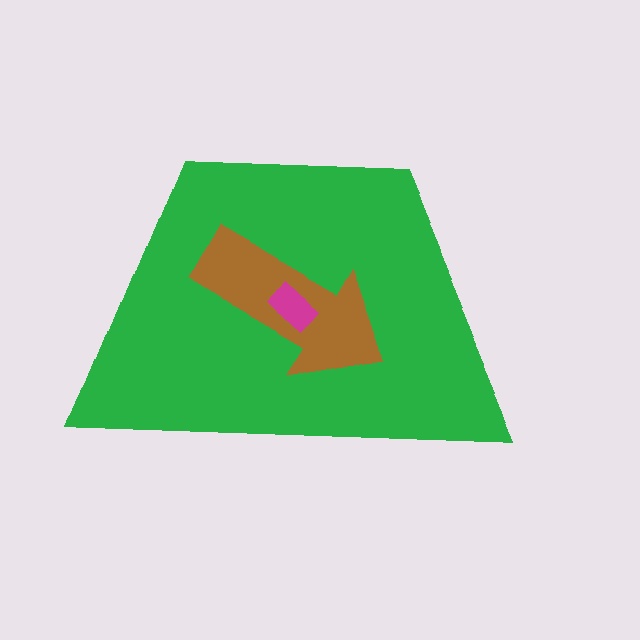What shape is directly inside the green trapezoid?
The brown arrow.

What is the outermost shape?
The green trapezoid.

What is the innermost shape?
The magenta rectangle.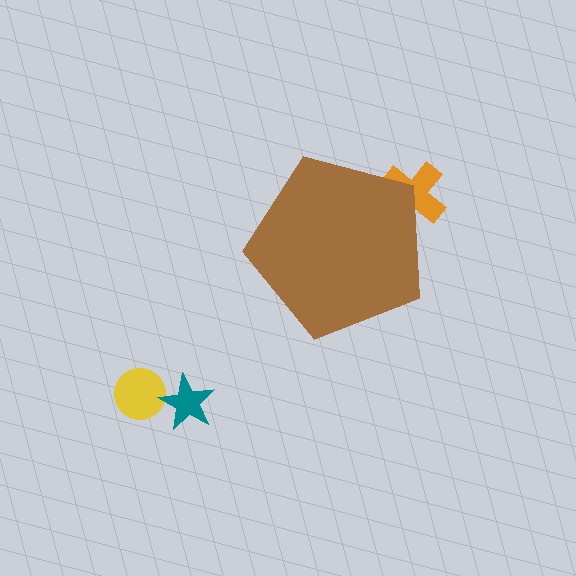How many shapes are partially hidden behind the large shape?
1 shape is partially hidden.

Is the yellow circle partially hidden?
No, the yellow circle is fully visible.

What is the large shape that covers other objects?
A brown pentagon.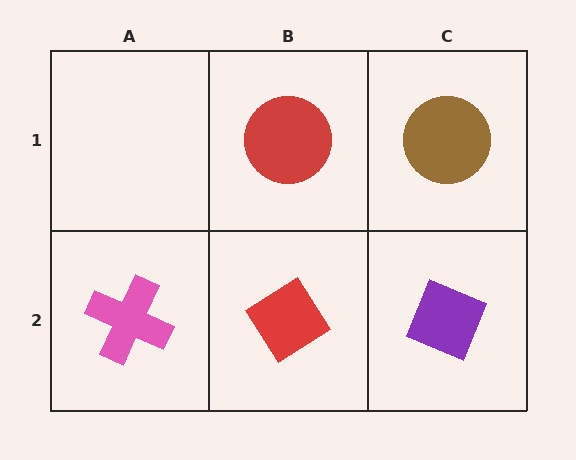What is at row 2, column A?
A pink cross.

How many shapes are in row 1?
2 shapes.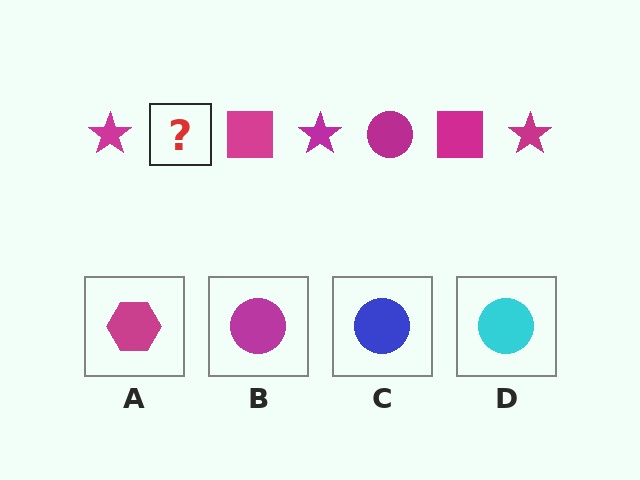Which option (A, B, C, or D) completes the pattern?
B.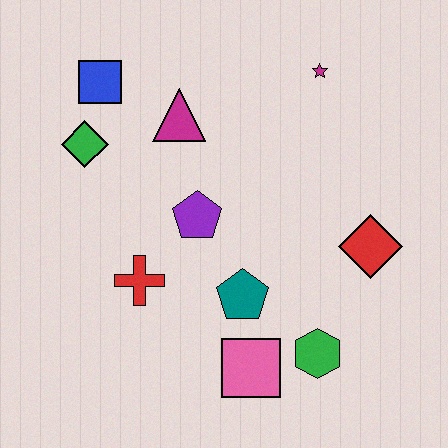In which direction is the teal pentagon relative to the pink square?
The teal pentagon is above the pink square.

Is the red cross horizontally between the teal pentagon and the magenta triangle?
No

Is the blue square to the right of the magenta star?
No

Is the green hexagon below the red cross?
Yes